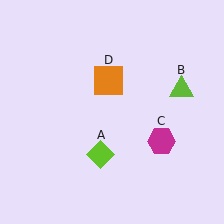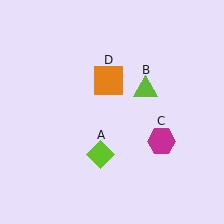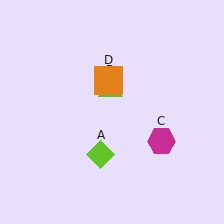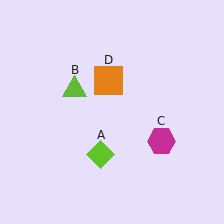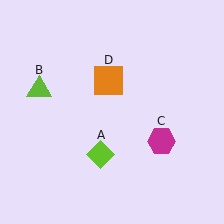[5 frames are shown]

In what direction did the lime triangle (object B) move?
The lime triangle (object B) moved left.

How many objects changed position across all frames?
1 object changed position: lime triangle (object B).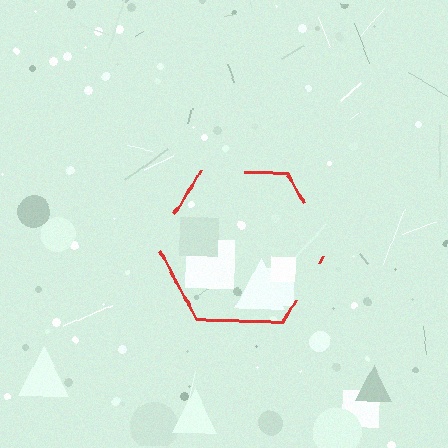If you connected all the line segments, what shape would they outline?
They would outline a hexagon.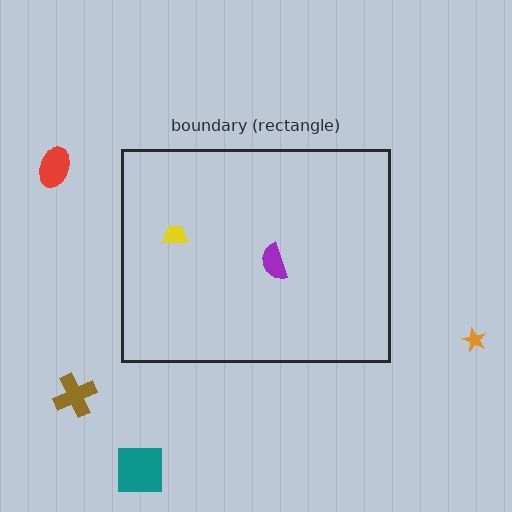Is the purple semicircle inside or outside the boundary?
Inside.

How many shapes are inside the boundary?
2 inside, 4 outside.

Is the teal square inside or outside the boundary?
Outside.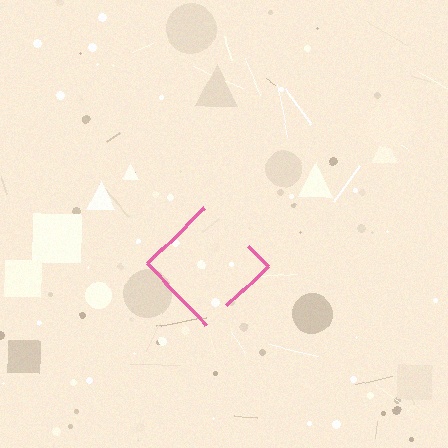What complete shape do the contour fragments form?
The contour fragments form a diamond.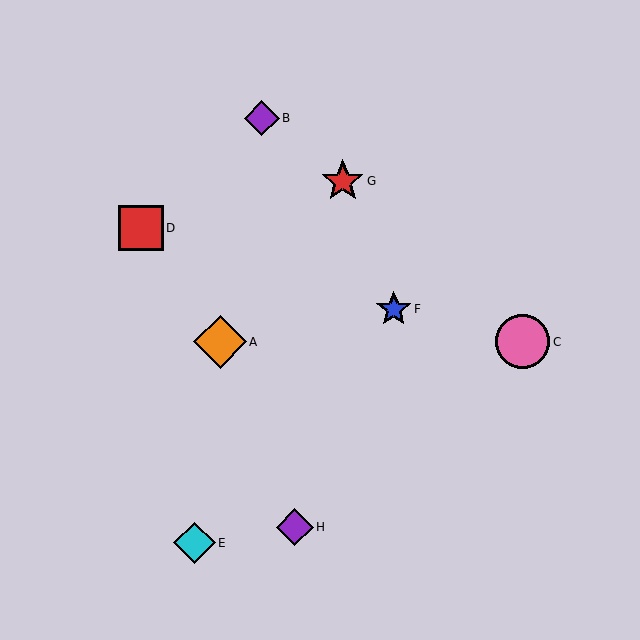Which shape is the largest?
The pink circle (labeled C) is the largest.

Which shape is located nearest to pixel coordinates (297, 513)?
The purple diamond (labeled H) at (295, 527) is nearest to that location.